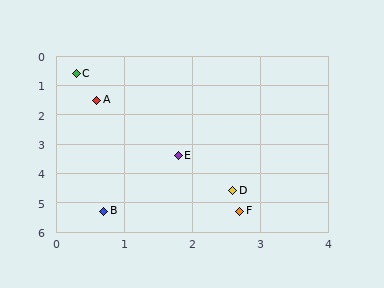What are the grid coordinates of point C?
Point C is at approximately (0.3, 0.6).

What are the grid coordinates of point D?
Point D is at approximately (2.6, 4.6).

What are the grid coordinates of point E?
Point E is at approximately (1.8, 3.4).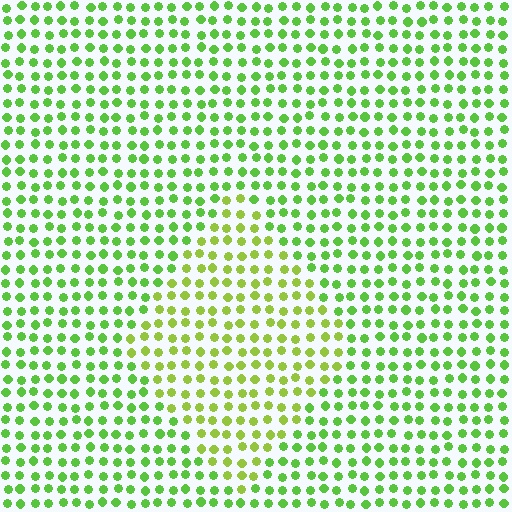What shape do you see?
I see a diamond.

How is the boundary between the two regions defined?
The boundary is defined purely by a slight shift in hue (about 26 degrees). Spacing, size, and orientation are identical on both sides.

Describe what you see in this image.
The image is filled with small lime elements in a uniform arrangement. A diamond-shaped region is visible where the elements are tinted to a slightly different hue, forming a subtle color boundary.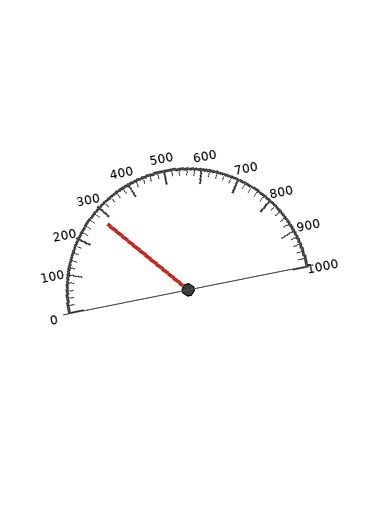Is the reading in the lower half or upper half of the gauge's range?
The reading is in the lower half of the range (0 to 1000).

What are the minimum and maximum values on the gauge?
The gauge ranges from 0 to 1000.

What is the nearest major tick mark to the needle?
The nearest major tick mark is 300.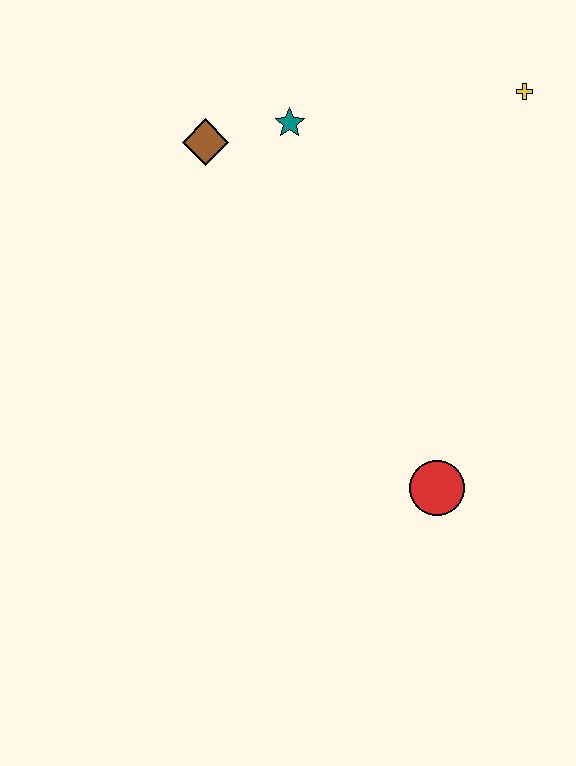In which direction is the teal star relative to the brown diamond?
The teal star is to the right of the brown diamond.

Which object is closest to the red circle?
The teal star is closest to the red circle.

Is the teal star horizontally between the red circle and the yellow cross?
No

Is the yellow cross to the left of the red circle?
No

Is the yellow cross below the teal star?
No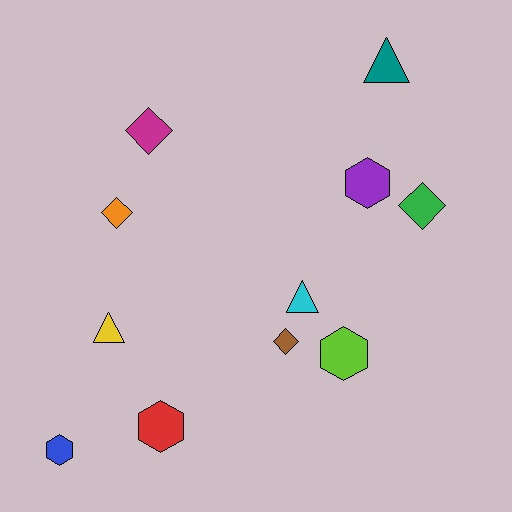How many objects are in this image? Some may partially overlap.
There are 11 objects.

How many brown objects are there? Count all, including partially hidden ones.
There is 1 brown object.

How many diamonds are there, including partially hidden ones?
There are 4 diamonds.